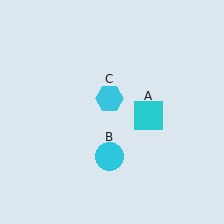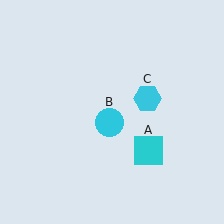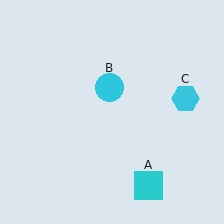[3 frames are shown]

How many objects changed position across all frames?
3 objects changed position: cyan square (object A), cyan circle (object B), cyan hexagon (object C).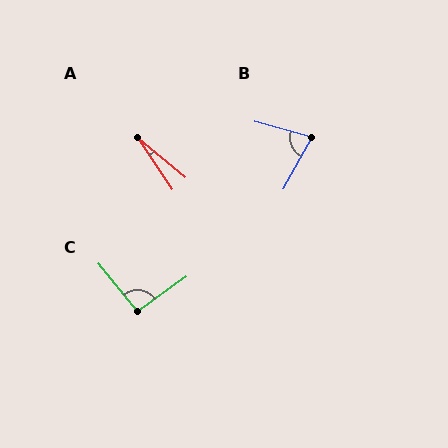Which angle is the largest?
C, at approximately 94 degrees.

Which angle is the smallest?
A, at approximately 17 degrees.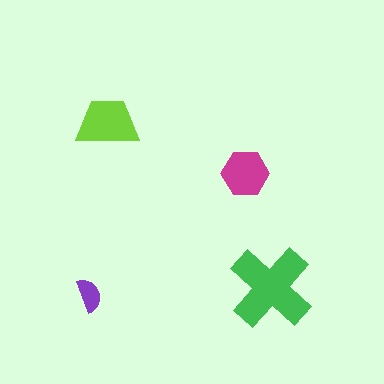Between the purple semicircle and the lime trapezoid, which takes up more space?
The lime trapezoid.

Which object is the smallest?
The purple semicircle.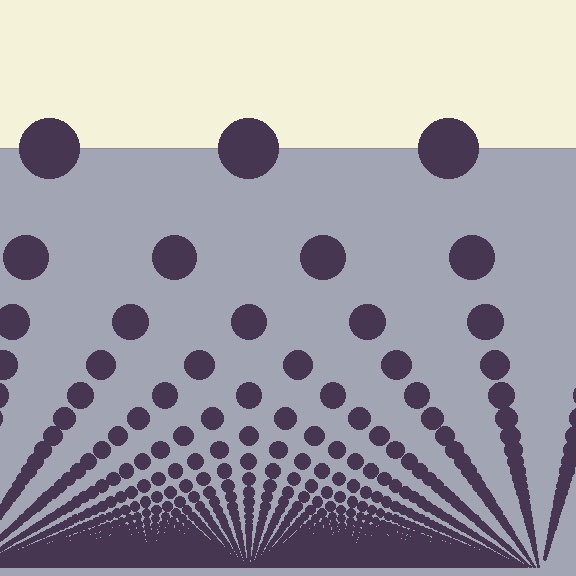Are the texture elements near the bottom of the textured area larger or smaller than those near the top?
Smaller. The gradient is inverted — elements near the bottom are smaller and denser.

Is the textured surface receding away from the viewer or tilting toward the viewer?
The surface appears to tilt toward the viewer. Texture elements get larger and sparser toward the top.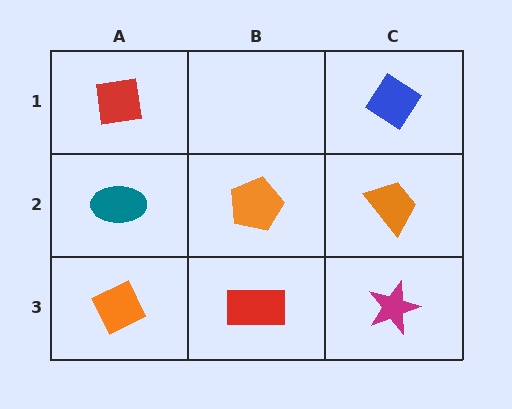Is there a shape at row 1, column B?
No, that cell is empty.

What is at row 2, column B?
An orange pentagon.